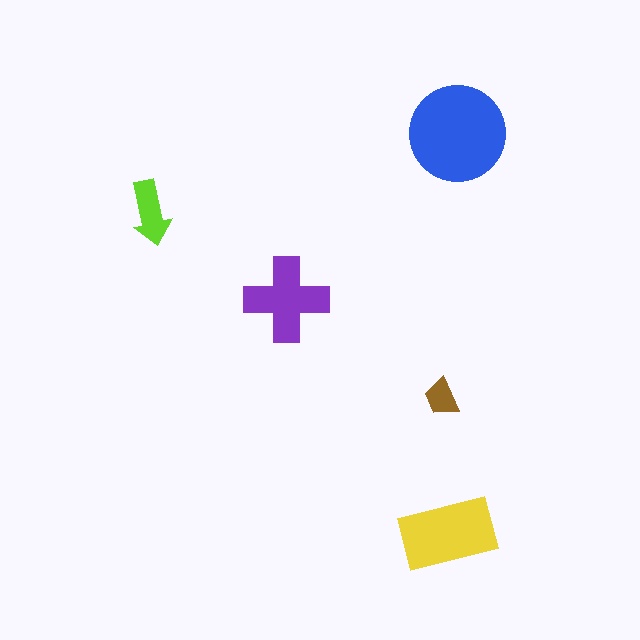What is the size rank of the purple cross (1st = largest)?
3rd.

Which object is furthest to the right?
The blue circle is rightmost.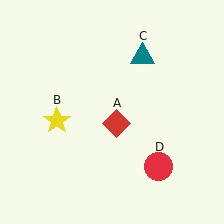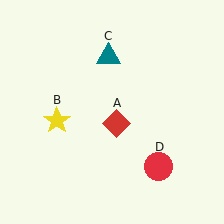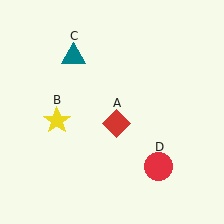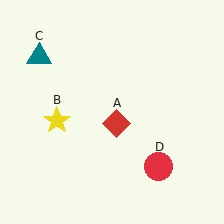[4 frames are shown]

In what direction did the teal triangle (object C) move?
The teal triangle (object C) moved left.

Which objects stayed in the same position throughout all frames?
Red diamond (object A) and yellow star (object B) and red circle (object D) remained stationary.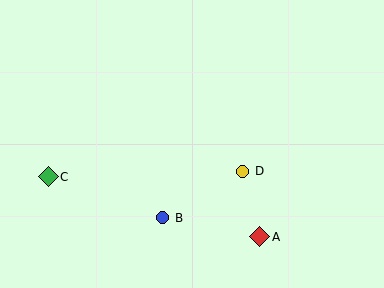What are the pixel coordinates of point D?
Point D is at (243, 171).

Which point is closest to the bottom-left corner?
Point C is closest to the bottom-left corner.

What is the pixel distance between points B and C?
The distance between B and C is 122 pixels.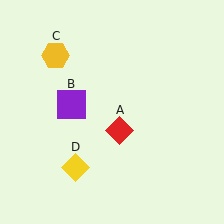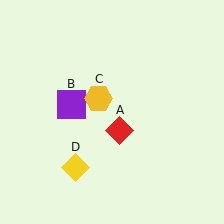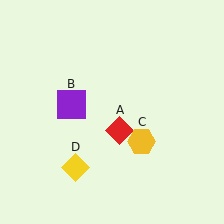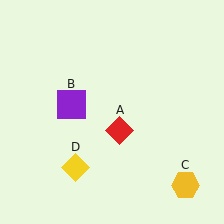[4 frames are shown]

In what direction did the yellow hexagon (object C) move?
The yellow hexagon (object C) moved down and to the right.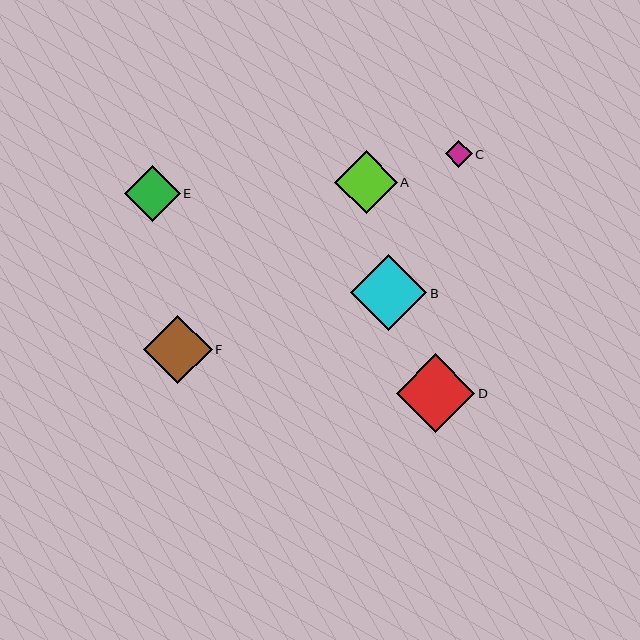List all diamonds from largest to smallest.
From largest to smallest: D, B, F, A, E, C.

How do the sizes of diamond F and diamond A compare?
Diamond F and diamond A are approximately the same size.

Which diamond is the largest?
Diamond D is the largest with a size of approximately 79 pixels.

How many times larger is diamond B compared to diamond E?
Diamond B is approximately 1.4 times the size of diamond E.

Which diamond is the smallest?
Diamond C is the smallest with a size of approximately 27 pixels.